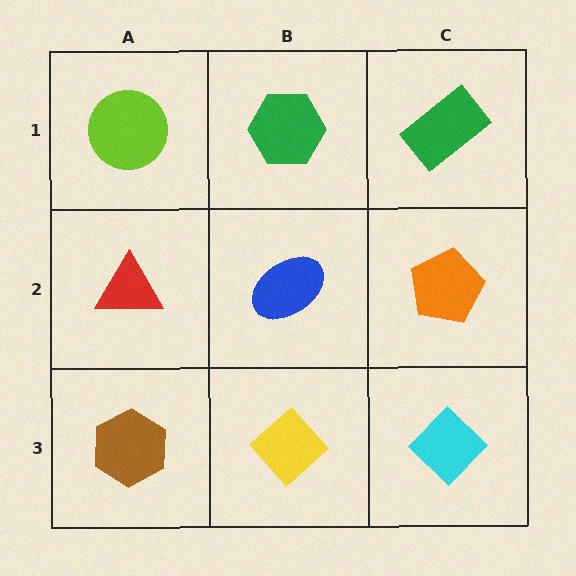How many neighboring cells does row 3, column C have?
2.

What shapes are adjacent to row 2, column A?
A lime circle (row 1, column A), a brown hexagon (row 3, column A), a blue ellipse (row 2, column B).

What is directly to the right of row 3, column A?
A yellow diamond.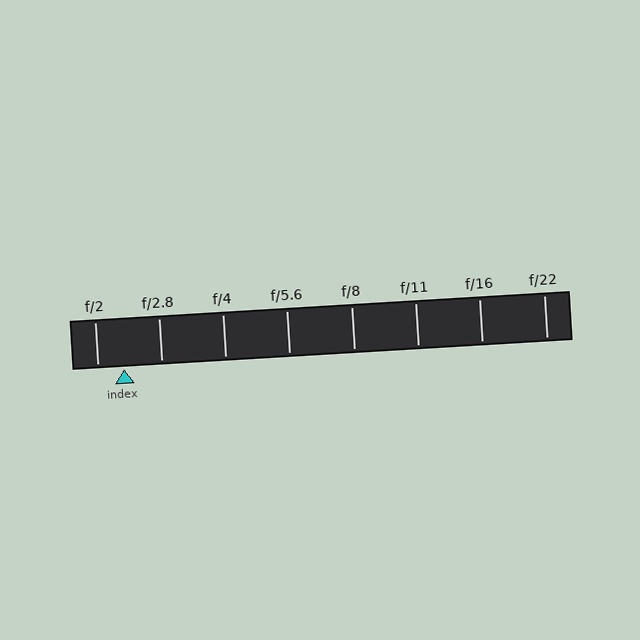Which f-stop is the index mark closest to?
The index mark is closest to f/2.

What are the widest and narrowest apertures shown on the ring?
The widest aperture shown is f/2 and the narrowest is f/22.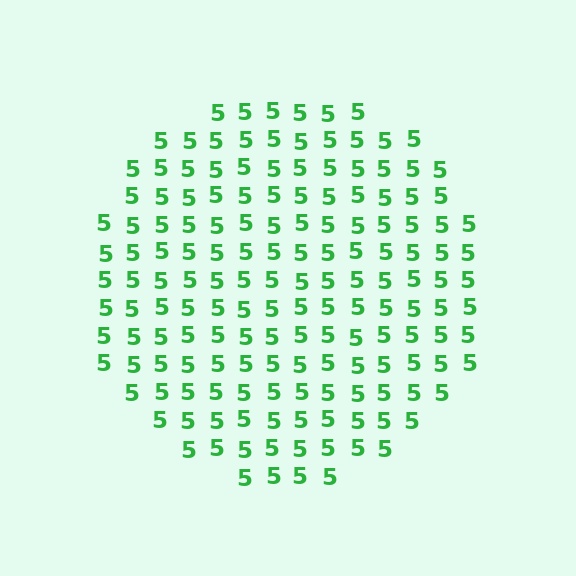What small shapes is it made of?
It is made of small digit 5's.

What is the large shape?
The large shape is a circle.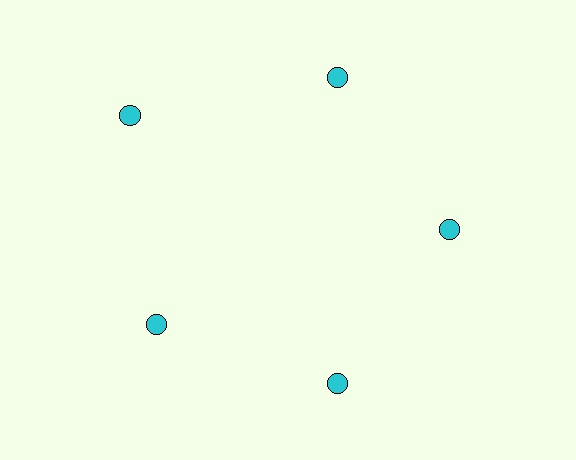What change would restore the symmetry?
The symmetry would be restored by moving it inward, back onto the ring so that all 5 circles sit at equal angles and equal distance from the center.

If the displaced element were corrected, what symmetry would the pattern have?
It would have 5-fold rotational symmetry — the pattern would map onto itself every 72 degrees.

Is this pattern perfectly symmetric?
No. The 5 cyan circles are arranged in a ring, but one element near the 10 o'clock position is pushed outward from the center, breaking the 5-fold rotational symmetry.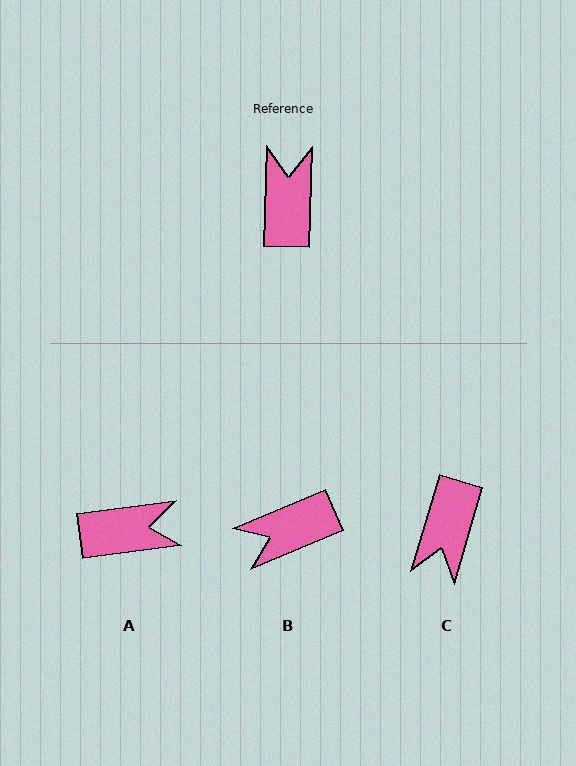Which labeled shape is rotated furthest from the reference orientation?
C, about 165 degrees away.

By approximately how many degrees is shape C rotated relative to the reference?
Approximately 165 degrees counter-clockwise.